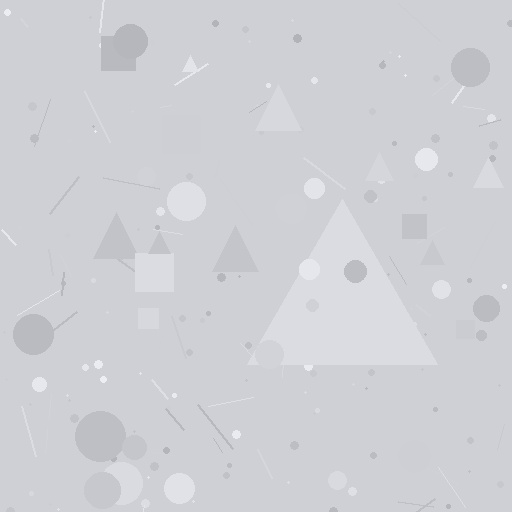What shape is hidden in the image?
A triangle is hidden in the image.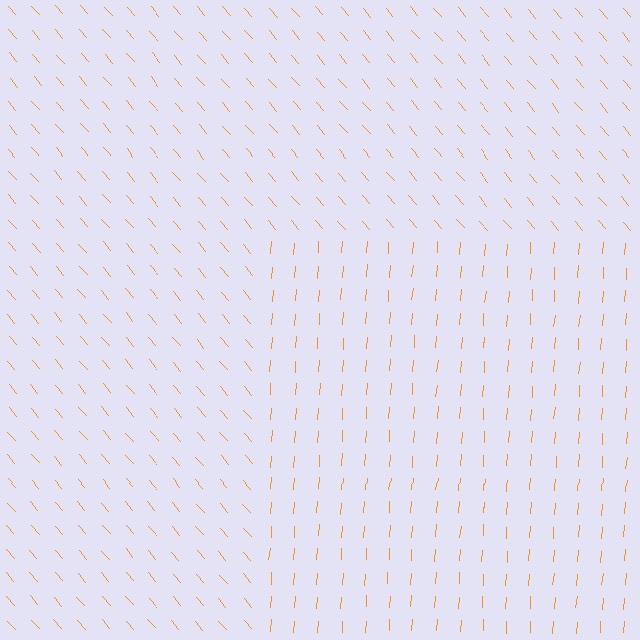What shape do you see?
I see a rectangle.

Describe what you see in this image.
The image is filled with small orange line segments. A rectangle region in the image has lines oriented differently from the surrounding lines, creating a visible texture boundary.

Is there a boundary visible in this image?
Yes, there is a texture boundary formed by a change in line orientation.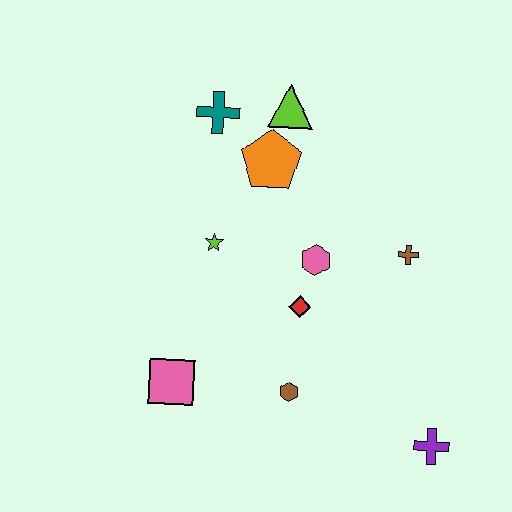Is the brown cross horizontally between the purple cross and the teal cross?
Yes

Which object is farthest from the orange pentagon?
The purple cross is farthest from the orange pentagon.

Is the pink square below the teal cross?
Yes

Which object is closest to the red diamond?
The pink hexagon is closest to the red diamond.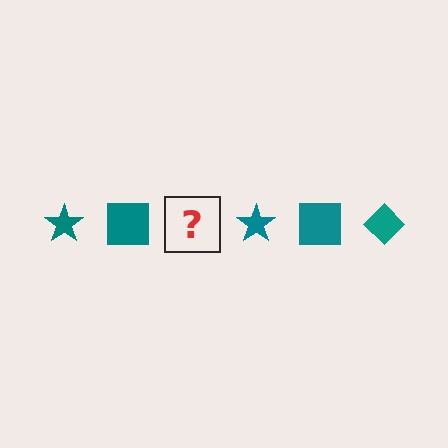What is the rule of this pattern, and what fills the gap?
The rule is that the pattern cycles through star, square, diamond shapes in teal. The gap should be filled with a teal diamond.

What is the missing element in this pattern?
The missing element is a teal diamond.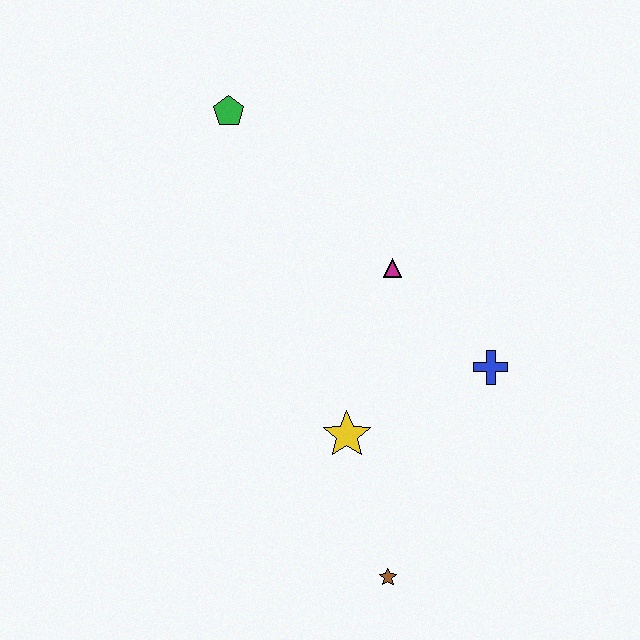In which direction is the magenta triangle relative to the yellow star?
The magenta triangle is above the yellow star.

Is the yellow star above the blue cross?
No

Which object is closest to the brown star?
The yellow star is closest to the brown star.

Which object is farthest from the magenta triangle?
The brown star is farthest from the magenta triangle.